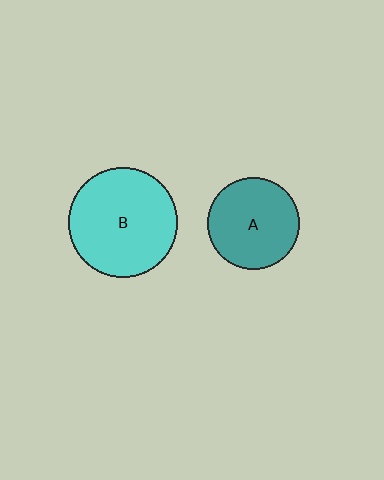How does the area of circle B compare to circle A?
Approximately 1.4 times.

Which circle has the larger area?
Circle B (cyan).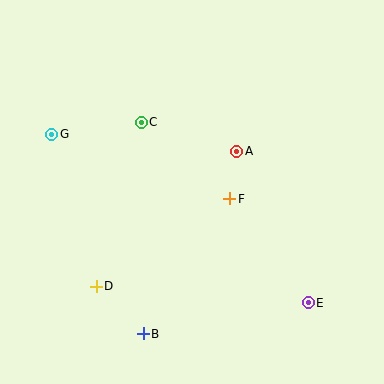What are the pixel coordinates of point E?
Point E is at (308, 303).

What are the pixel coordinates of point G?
Point G is at (52, 134).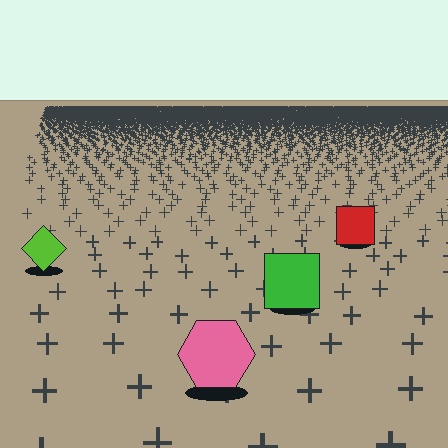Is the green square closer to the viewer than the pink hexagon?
No. The pink hexagon is closer — you can tell from the texture gradient: the ground texture is coarser near it.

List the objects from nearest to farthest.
From nearest to farthest: the pink hexagon, the green square, the lime diamond, the red square.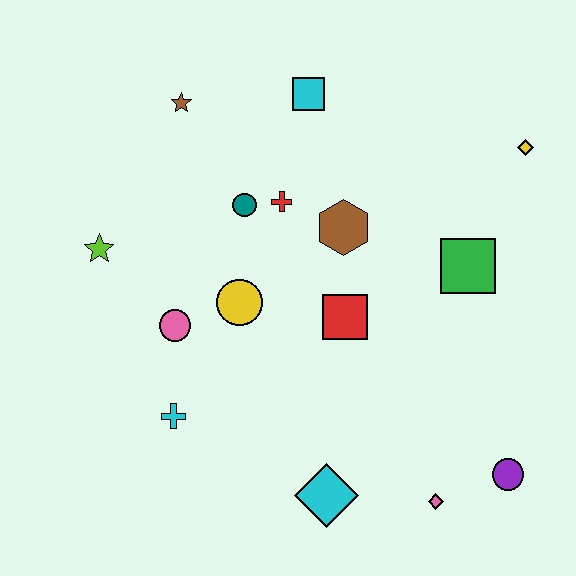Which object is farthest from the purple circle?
The brown star is farthest from the purple circle.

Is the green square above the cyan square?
No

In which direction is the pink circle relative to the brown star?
The pink circle is below the brown star.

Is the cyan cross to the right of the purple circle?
No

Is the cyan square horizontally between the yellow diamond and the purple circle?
No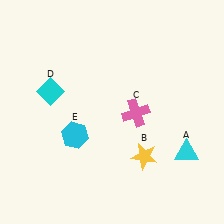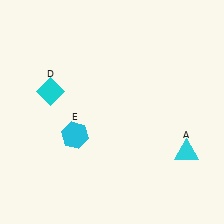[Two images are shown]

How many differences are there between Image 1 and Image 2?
There are 2 differences between the two images.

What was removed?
The yellow star (B), the pink cross (C) were removed in Image 2.